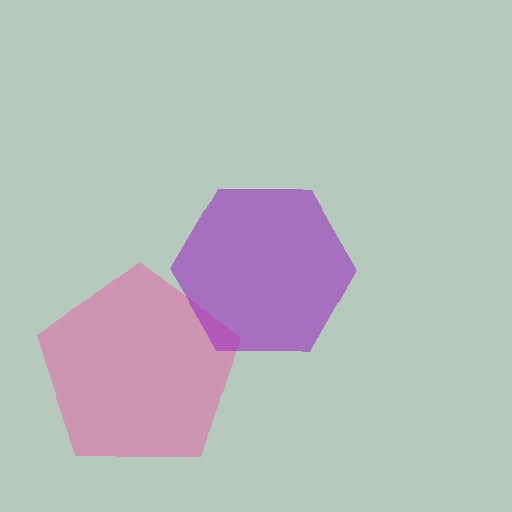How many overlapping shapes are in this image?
There are 2 overlapping shapes in the image.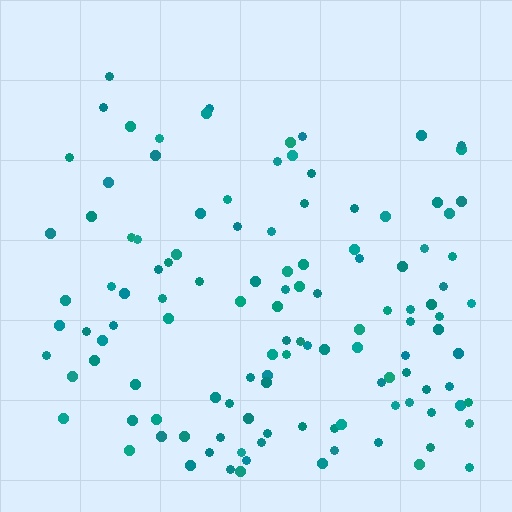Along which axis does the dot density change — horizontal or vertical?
Vertical.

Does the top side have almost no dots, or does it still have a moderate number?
Still a moderate number, just noticeably fewer than the bottom.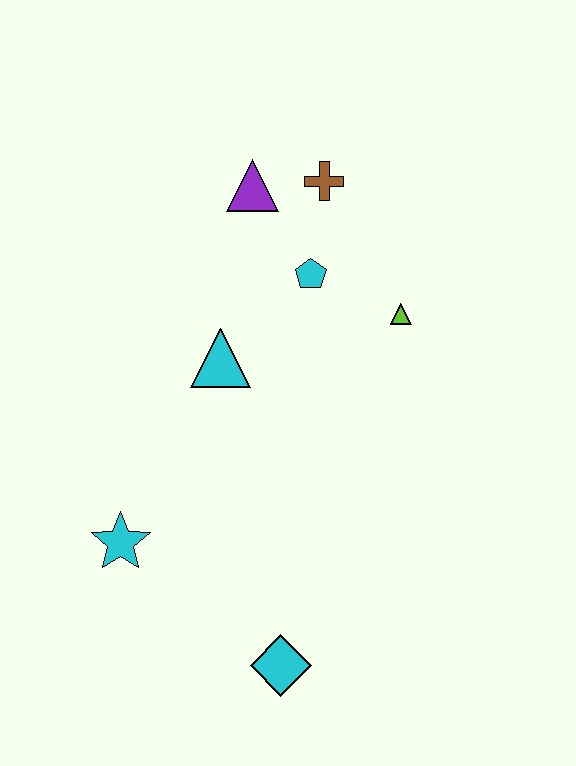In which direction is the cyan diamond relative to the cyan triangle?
The cyan diamond is below the cyan triangle.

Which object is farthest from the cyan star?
The brown cross is farthest from the cyan star.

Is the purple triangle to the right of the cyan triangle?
Yes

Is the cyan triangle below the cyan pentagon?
Yes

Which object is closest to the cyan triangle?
The cyan pentagon is closest to the cyan triangle.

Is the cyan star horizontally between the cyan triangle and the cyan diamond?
No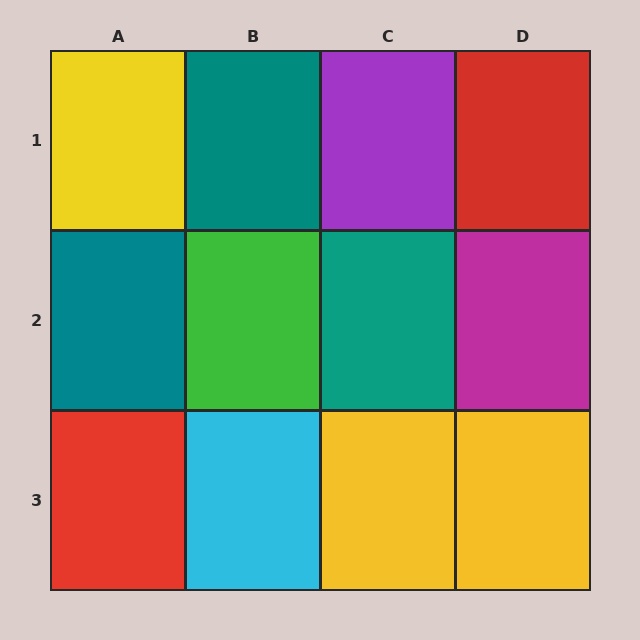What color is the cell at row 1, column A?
Yellow.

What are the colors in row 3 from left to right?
Red, cyan, yellow, yellow.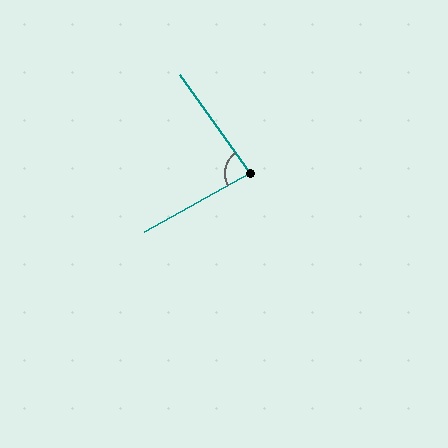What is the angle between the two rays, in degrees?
Approximately 83 degrees.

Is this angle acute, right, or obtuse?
It is acute.